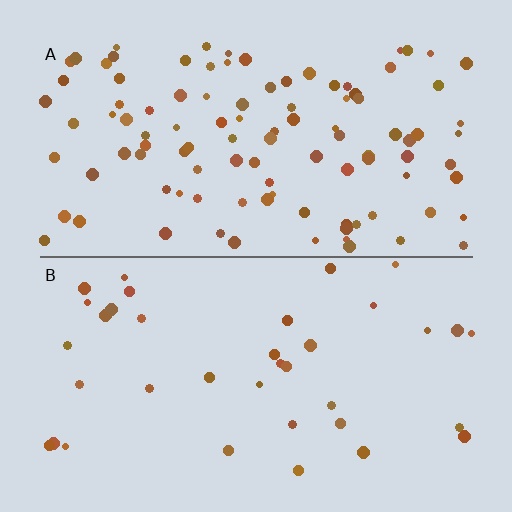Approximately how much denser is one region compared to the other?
Approximately 2.8× — region A over region B.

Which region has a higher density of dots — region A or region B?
A (the top).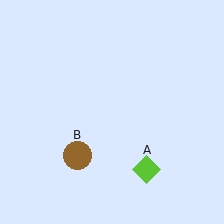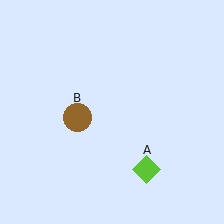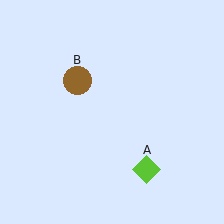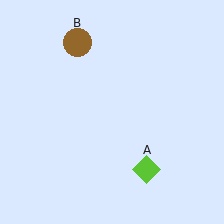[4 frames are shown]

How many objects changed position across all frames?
1 object changed position: brown circle (object B).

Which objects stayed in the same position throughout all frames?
Lime diamond (object A) remained stationary.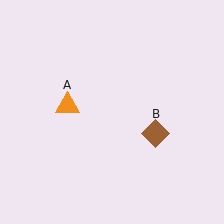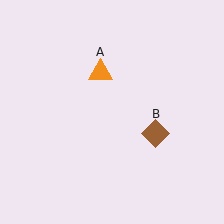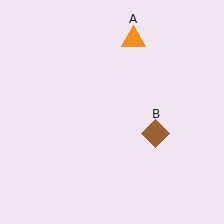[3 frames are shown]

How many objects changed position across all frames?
1 object changed position: orange triangle (object A).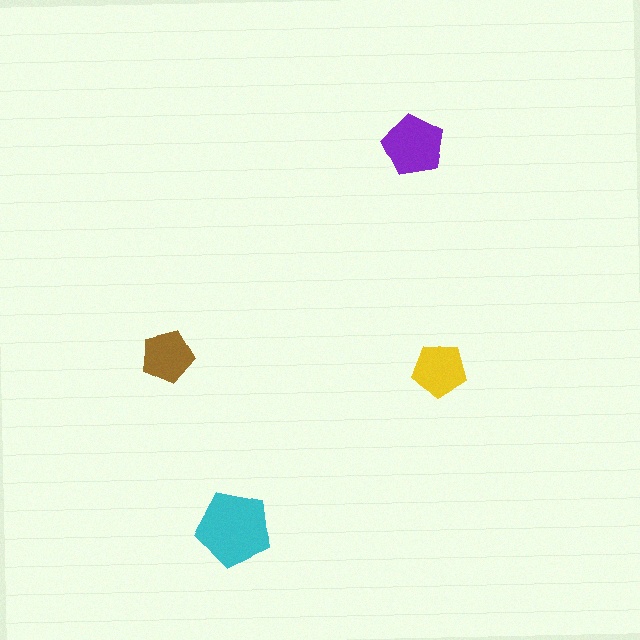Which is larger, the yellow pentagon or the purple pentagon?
The purple one.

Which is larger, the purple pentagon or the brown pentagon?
The purple one.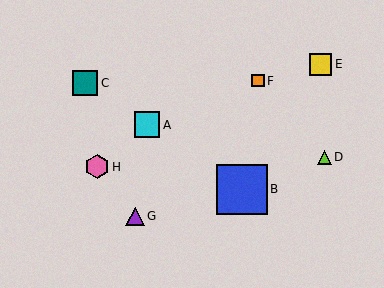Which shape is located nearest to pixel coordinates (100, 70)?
The teal square (labeled C) at (85, 83) is nearest to that location.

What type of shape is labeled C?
Shape C is a teal square.